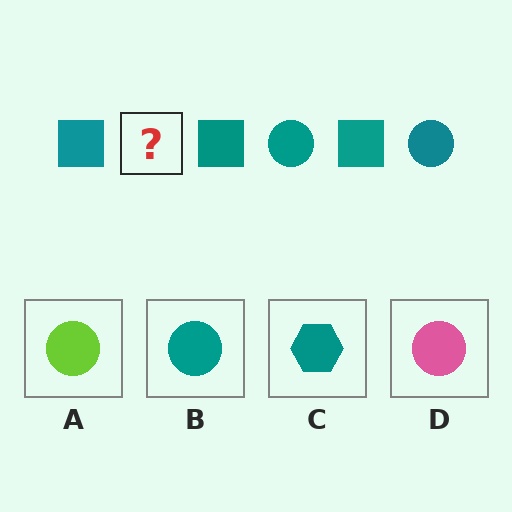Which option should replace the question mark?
Option B.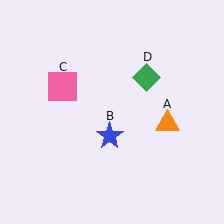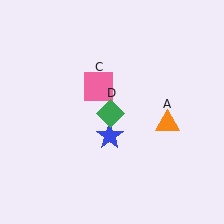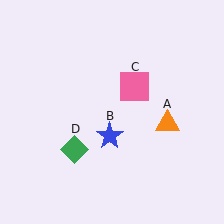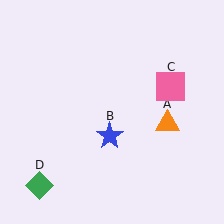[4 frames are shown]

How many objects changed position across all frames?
2 objects changed position: pink square (object C), green diamond (object D).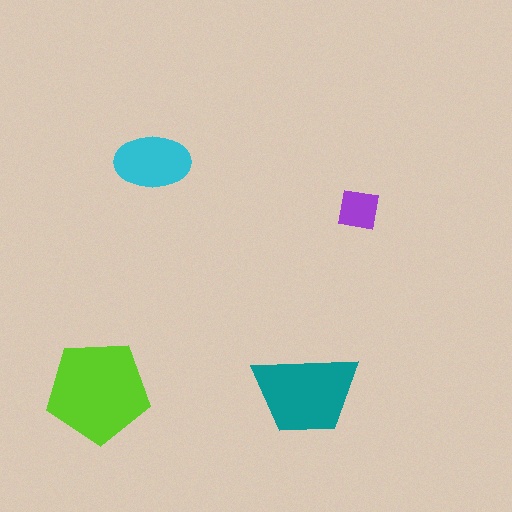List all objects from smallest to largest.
The purple square, the cyan ellipse, the teal trapezoid, the lime pentagon.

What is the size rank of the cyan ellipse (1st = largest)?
3rd.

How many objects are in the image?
There are 4 objects in the image.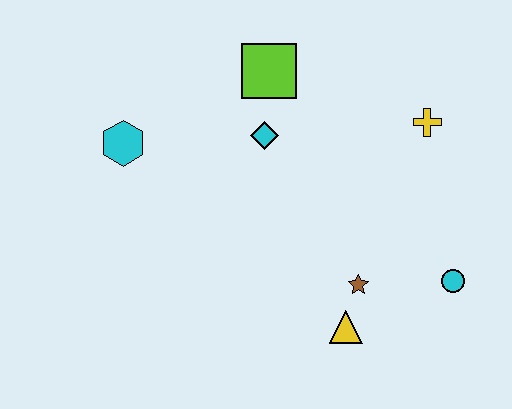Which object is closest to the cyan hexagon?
The cyan diamond is closest to the cyan hexagon.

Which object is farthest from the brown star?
The cyan hexagon is farthest from the brown star.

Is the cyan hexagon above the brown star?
Yes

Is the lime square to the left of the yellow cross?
Yes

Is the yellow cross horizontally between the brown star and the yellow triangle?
No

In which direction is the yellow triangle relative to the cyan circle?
The yellow triangle is to the left of the cyan circle.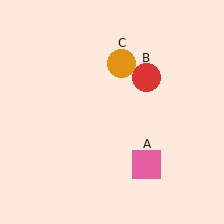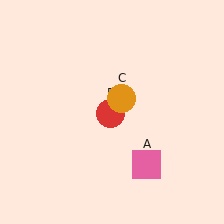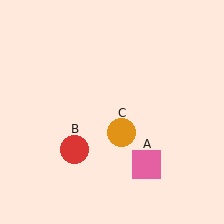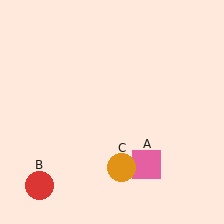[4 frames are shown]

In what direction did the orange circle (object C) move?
The orange circle (object C) moved down.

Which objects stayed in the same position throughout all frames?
Pink square (object A) remained stationary.